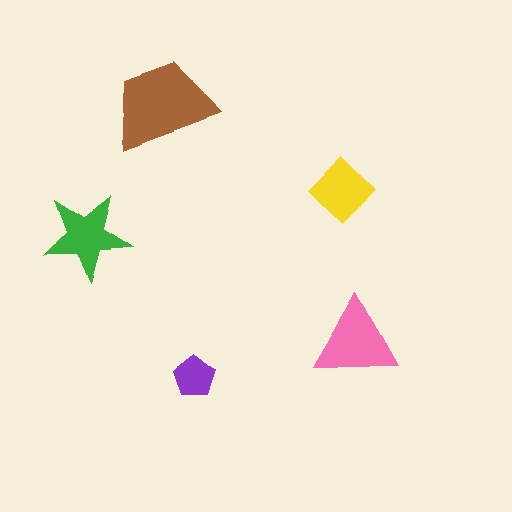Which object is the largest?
The brown trapezoid.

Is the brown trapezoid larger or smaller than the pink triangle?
Larger.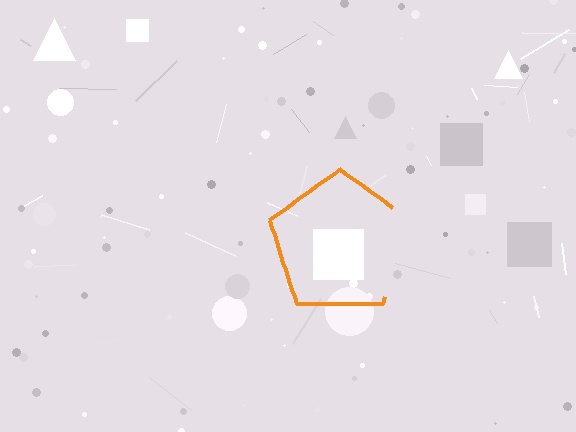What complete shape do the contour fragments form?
The contour fragments form a pentagon.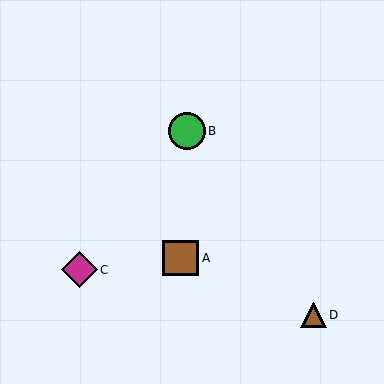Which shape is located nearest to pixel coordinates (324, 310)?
The brown triangle (labeled D) at (314, 315) is nearest to that location.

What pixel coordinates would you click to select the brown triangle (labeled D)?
Click at (314, 315) to select the brown triangle D.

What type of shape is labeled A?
Shape A is a brown square.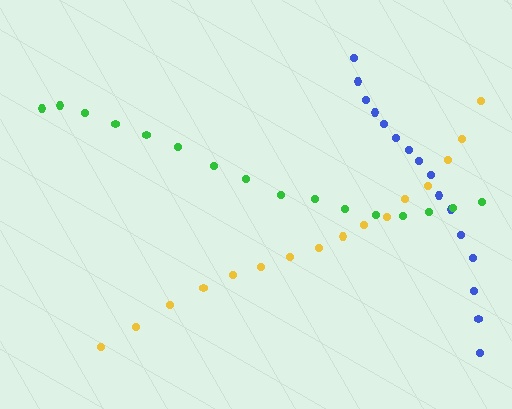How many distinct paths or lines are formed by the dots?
There are 3 distinct paths.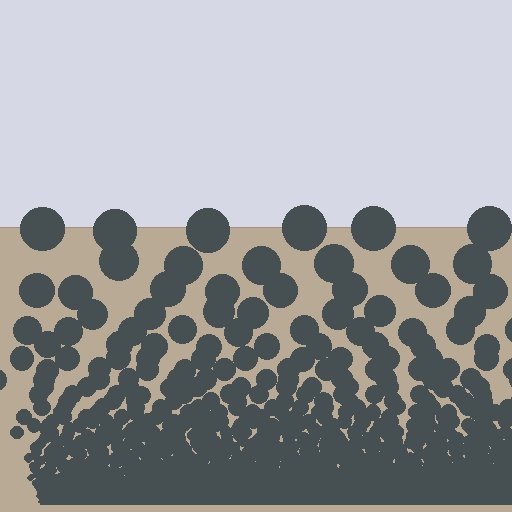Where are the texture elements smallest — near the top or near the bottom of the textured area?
Near the bottom.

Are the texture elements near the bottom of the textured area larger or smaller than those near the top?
Smaller. The gradient is inverted — elements near the bottom are smaller and denser.